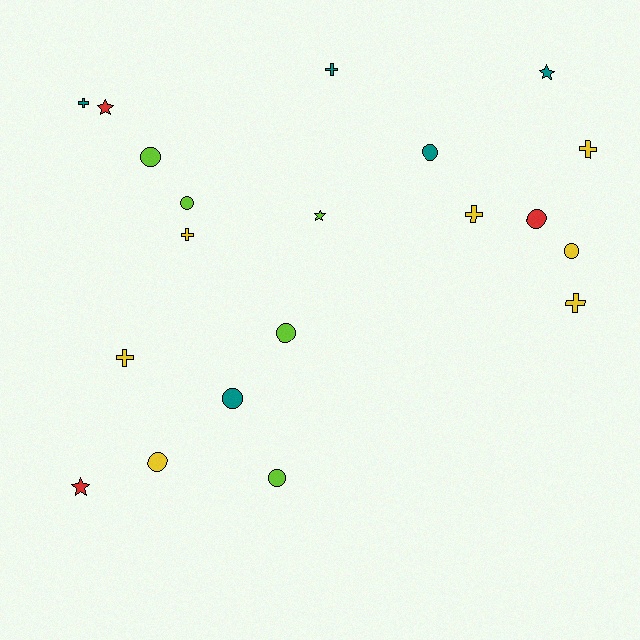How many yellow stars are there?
There are no yellow stars.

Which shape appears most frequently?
Circle, with 9 objects.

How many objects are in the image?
There are 20 objects.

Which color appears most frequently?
Yellow, with 7 objects.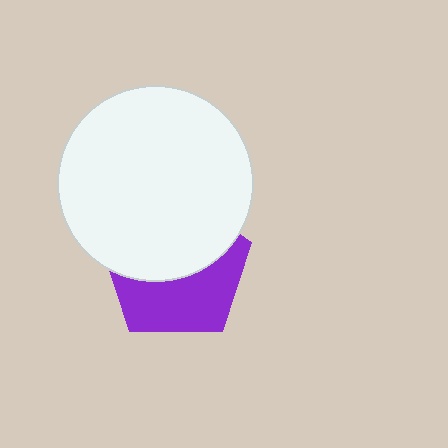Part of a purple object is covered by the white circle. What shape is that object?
It is a pentagon.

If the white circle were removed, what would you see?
You would see the complete purple pentagon.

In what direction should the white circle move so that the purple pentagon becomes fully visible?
The white circle should move up. That is the shortest direction to clear the overlap and leave the purple pentagon fully visible.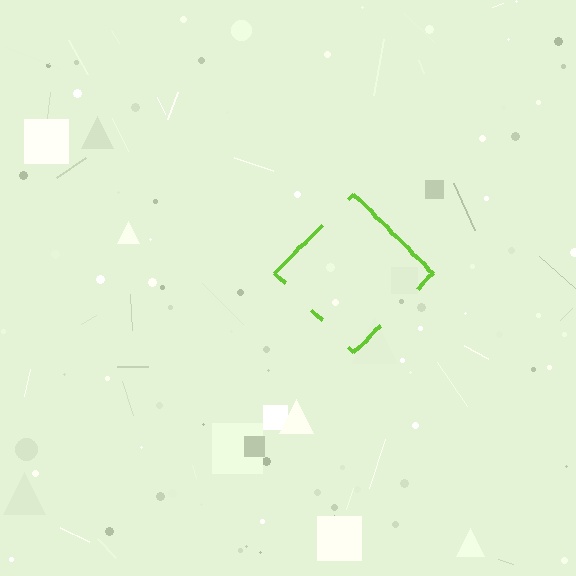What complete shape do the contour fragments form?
The contour fragments form a diamond.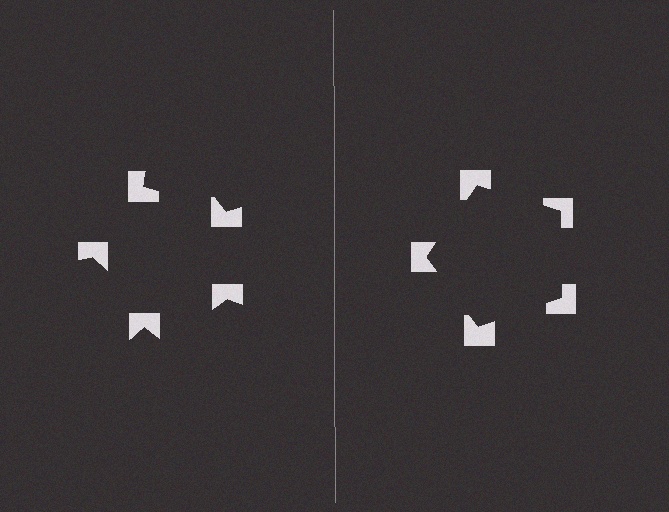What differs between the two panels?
The notched squares are positioned identically on both sides; only the wedge orientations differ. On the right they align to a pentagon; on the left they are misaligned.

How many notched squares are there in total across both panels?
10 — 5 on each side.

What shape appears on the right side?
An illusory pentagon.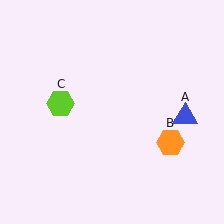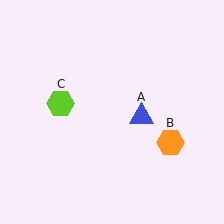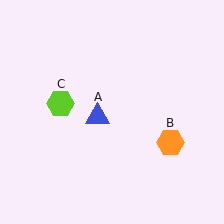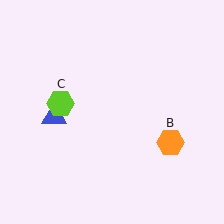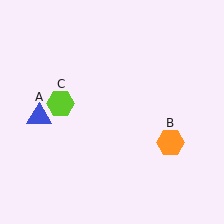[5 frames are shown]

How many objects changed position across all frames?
1 object changed position: blue triangle (object A).